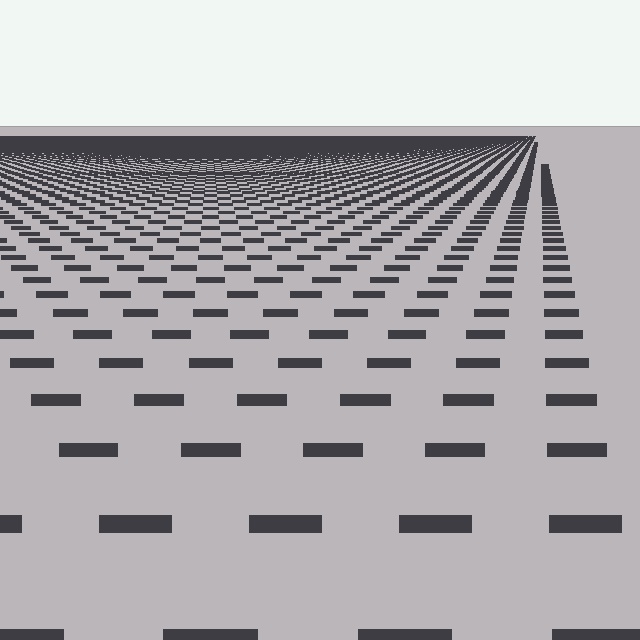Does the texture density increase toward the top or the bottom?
Density increases toward the top.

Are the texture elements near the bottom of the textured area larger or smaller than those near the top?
Larger. Near the bottom, elements are closer to the viewer and appear at a bigger on-screen size.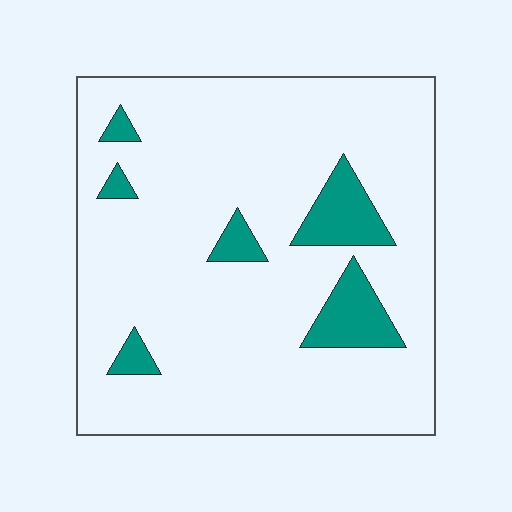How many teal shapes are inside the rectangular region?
6.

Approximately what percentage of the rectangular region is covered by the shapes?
Approximately 10%.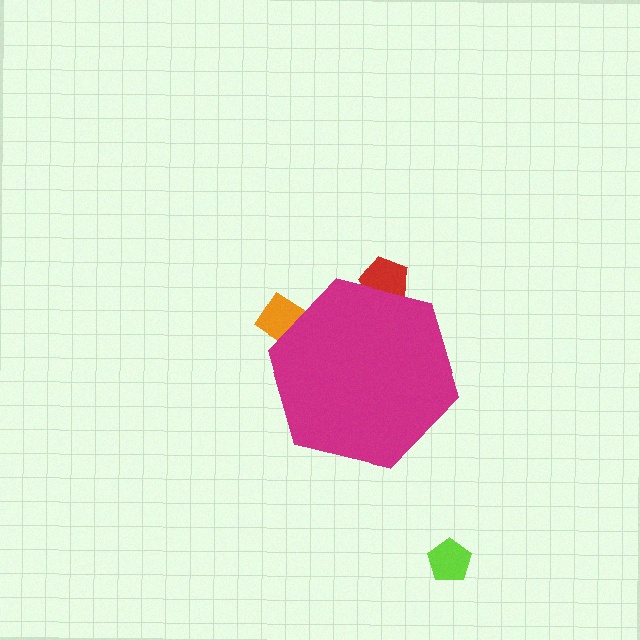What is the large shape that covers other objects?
A magenta hexagon.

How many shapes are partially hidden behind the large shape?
2 shapes are partially hidden.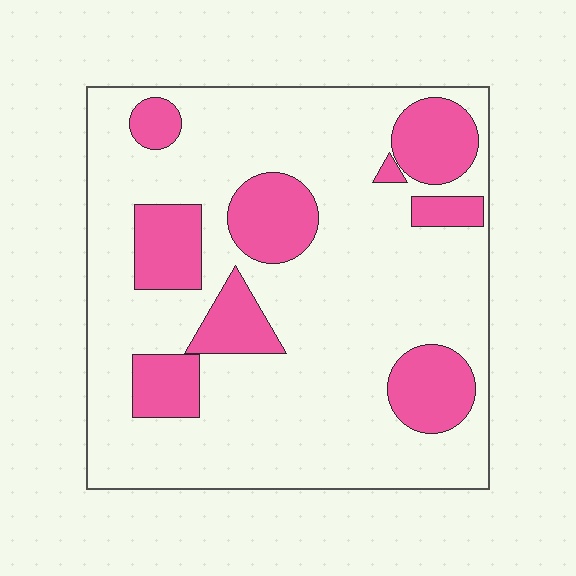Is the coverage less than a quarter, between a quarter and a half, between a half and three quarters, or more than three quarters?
Less than a quarter.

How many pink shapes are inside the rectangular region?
9.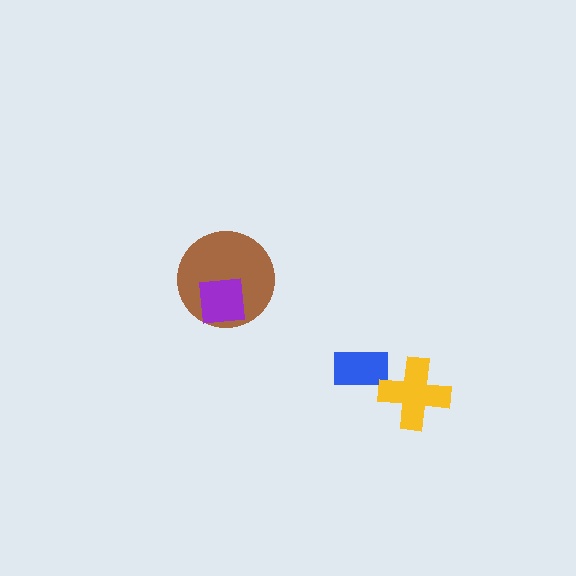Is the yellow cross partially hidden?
No, no other shape covers it.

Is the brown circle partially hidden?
Yes, it is partially covered by another shape.